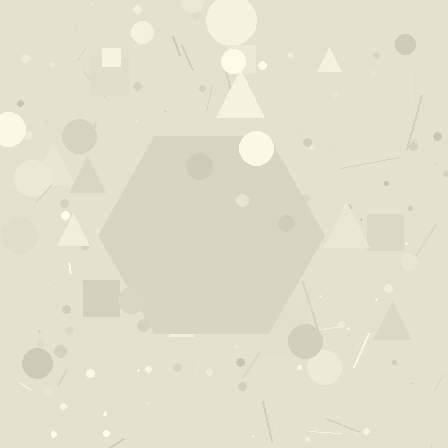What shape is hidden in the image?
A hexagon is hidden in the image.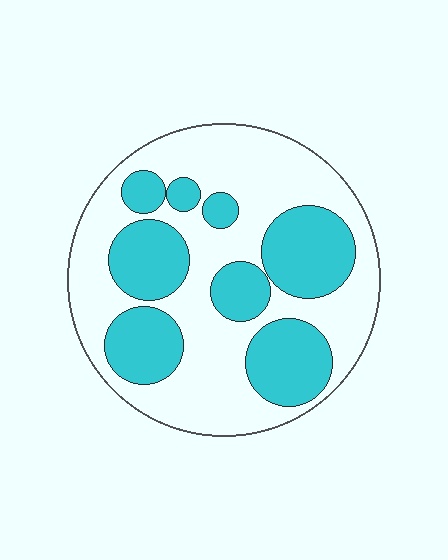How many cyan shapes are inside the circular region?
8.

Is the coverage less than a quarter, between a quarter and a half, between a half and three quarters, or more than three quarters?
Between a quarter and a half.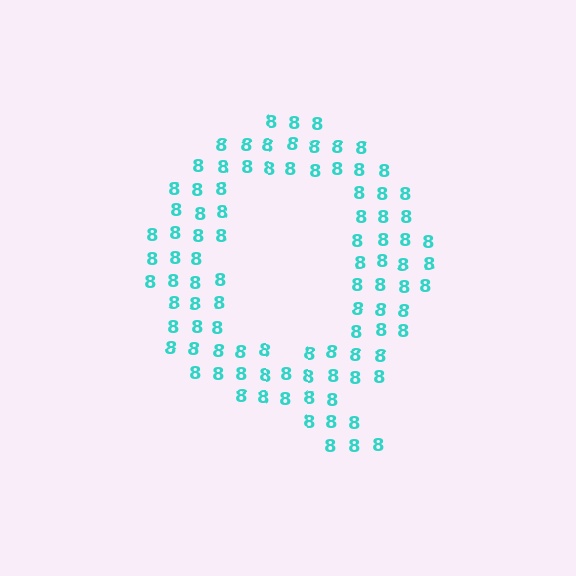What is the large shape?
The large shape is the letter Q.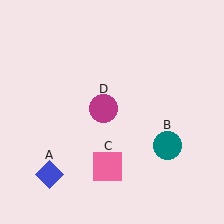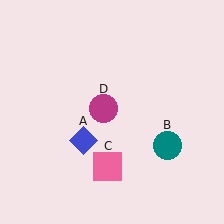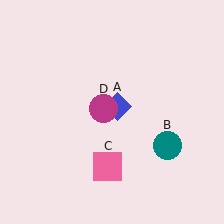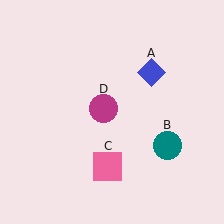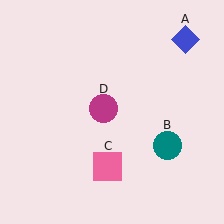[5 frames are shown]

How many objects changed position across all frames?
1 object changed position: blue diamond (object A).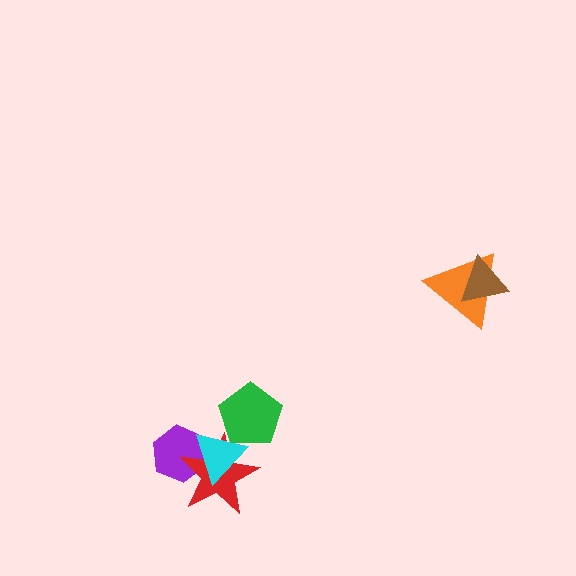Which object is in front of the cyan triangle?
The green pentagon is in front of the cyan triangle.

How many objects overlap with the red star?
3 objects overlap with the red star.